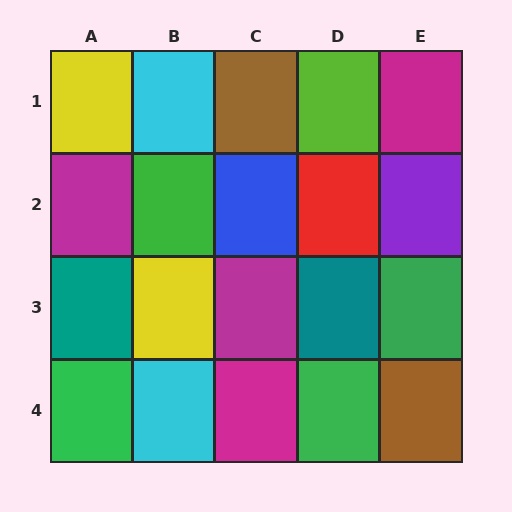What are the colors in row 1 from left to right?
Yellow, cyan, brown, lime, magenta.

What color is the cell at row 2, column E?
Purple.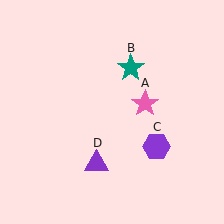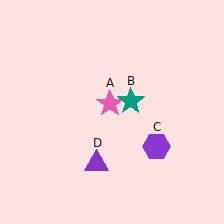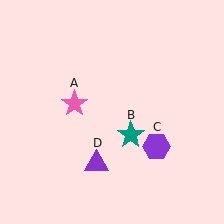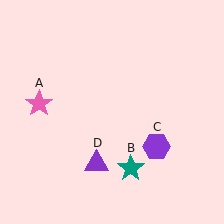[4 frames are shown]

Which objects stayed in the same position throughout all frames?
Purple hexagon (object C) and purple triangle (object D) remained stationary.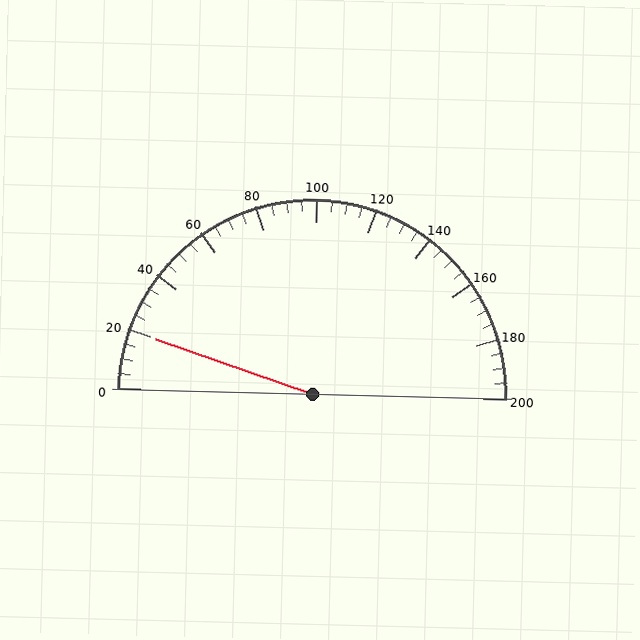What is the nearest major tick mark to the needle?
The nearest major tick mark is 20.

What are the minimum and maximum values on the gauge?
The gauge ranges from 0 to 200.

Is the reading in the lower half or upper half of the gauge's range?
The reading is in the lower half of the range (0 to 200).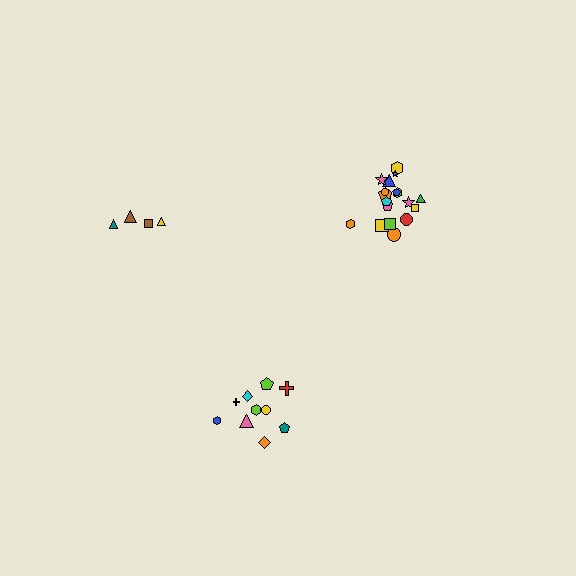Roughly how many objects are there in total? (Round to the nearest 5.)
Roughly 30 objects in total.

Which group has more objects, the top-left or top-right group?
The top-right group.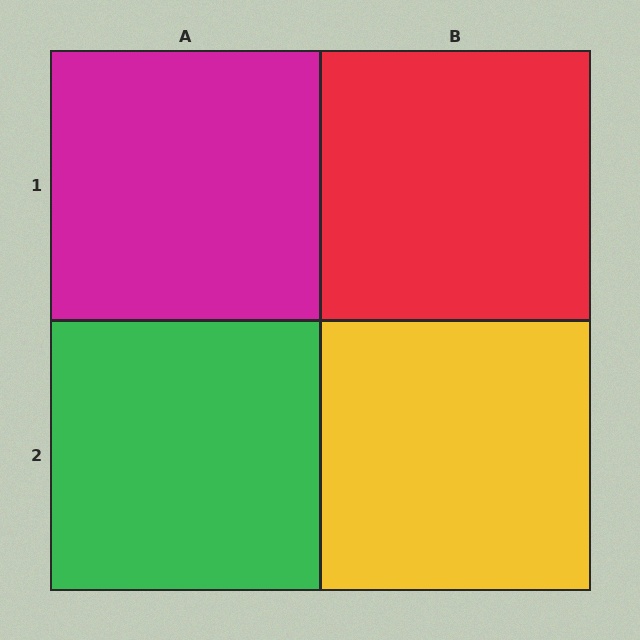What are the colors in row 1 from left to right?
Magenta, red.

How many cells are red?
1 cell is red.